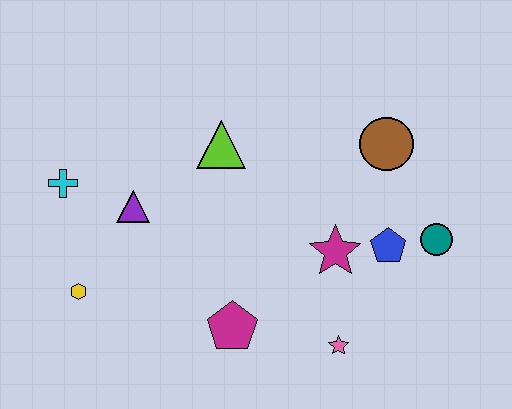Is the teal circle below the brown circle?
Yes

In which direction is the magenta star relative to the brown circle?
The magenta star is below the brown circle.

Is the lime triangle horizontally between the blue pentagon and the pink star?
No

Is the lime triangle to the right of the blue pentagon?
No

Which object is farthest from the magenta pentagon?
The brown circle is farthest from the magenta pentagon.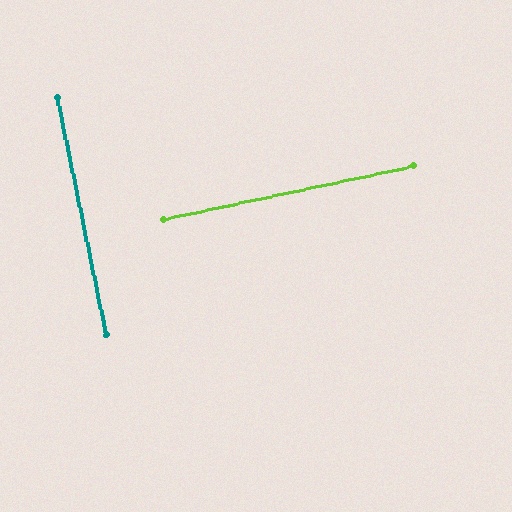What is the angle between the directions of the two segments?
Approximately 90 degrees.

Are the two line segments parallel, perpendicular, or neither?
Perpendicular — they meet at approximately 90°.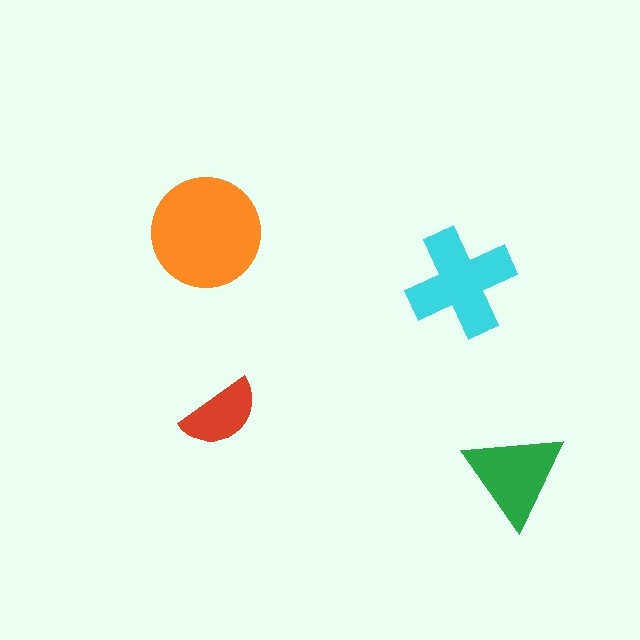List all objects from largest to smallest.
The orange circle, the cyan cross, the green triangle, the red semicircle.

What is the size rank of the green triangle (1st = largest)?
3rd.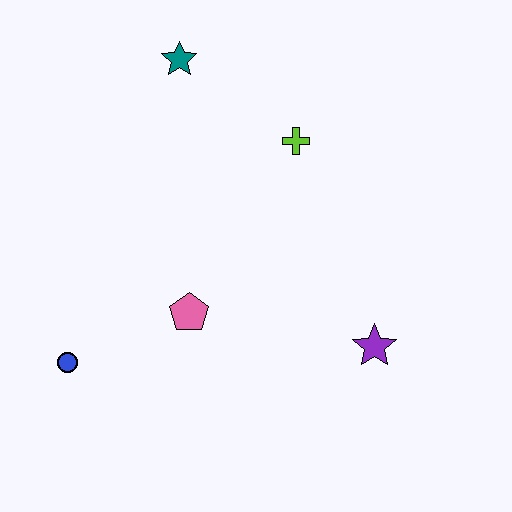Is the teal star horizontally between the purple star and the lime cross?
No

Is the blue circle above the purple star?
No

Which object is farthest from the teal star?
The purple star is farthest from the teal star.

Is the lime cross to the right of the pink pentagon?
Yes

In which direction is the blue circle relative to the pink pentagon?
The blue circle is to the left of the pink pentagon.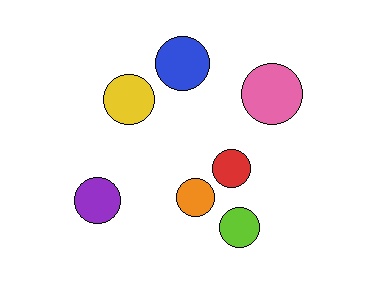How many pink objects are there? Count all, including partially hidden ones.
There is 1 pink object.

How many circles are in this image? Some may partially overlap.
There are 7 circles.